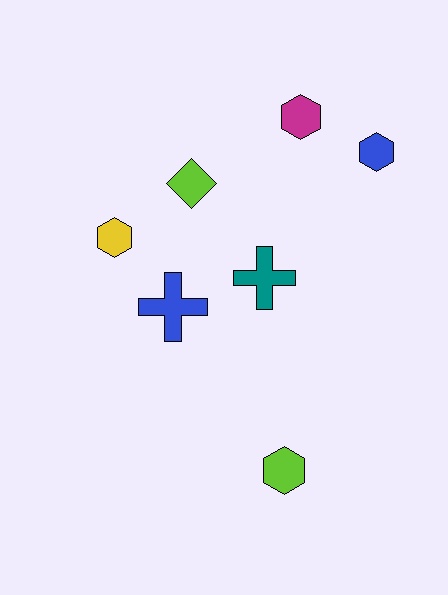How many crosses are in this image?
There are 2 crosses.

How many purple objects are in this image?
There are no purple objects.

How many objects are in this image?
There are 7 objects.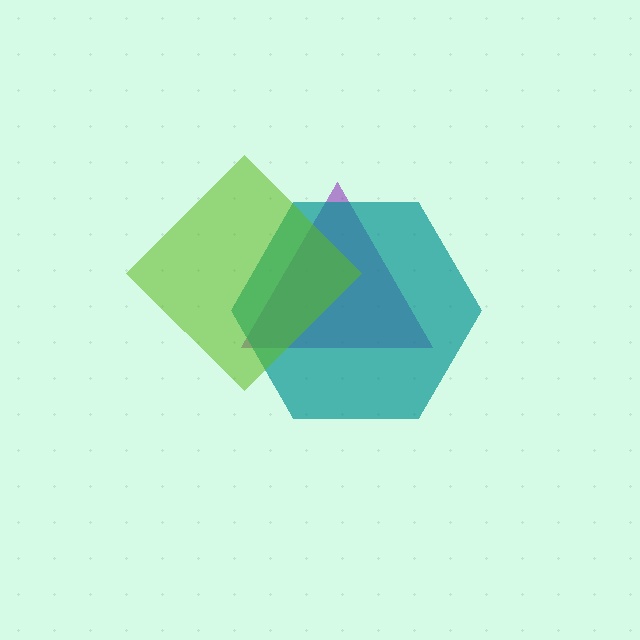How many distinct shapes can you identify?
There are 3 distinct shapes: a purple triangle, a teal hexagon, a lime diamond.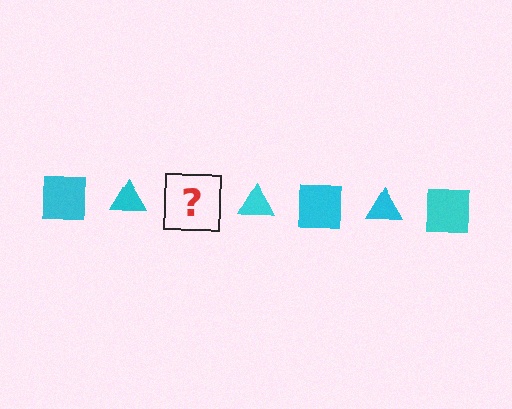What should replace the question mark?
The question mark should be replaced with a cyan square.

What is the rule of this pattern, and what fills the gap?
The rule is that the pattern cycles through square, triangle shapes in cyan. The gap should be filled with a cyan square.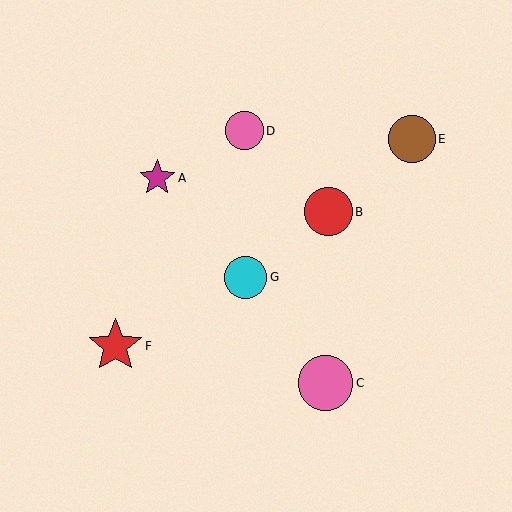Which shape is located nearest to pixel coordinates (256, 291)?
The cyan circle (labeled G) at (246, 277) is nearest to that location.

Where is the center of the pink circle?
The center of the pink circle is at (244, 131).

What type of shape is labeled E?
Shape E is a brown circle.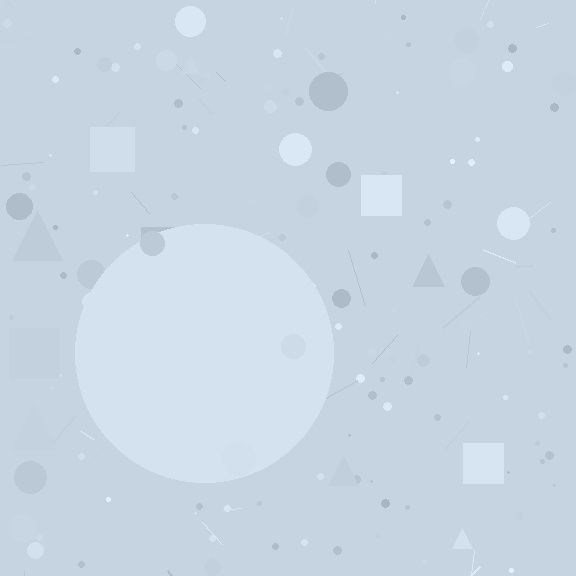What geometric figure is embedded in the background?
A circle is embedded in the background.